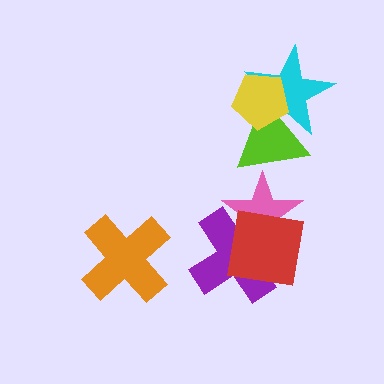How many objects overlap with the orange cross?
0 objects overlap with the orange cross.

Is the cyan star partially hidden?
Yes, it is partially covered by another shape.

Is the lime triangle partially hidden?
Yes, it is partially covered by another shape.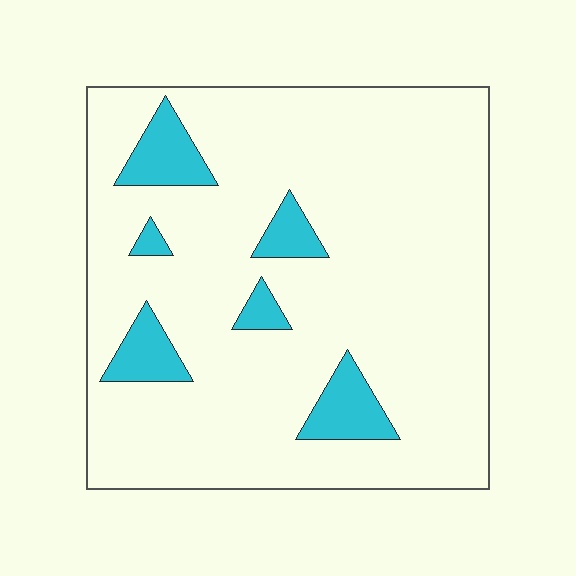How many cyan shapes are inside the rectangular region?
6.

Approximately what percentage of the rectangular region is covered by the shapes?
Approximately 10%.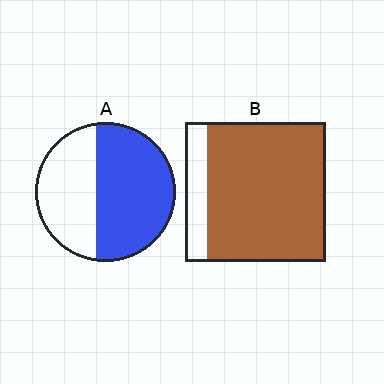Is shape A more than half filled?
Yes.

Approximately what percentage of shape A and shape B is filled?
A is approximately 60% and B is approximately 85%.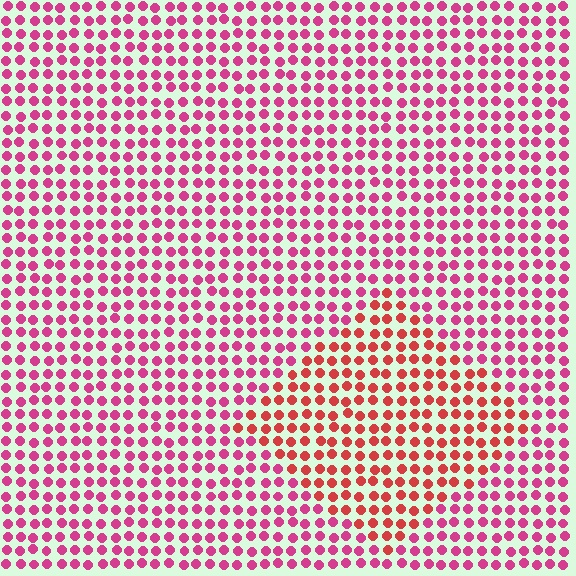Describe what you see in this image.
The image is filled with small magenta elements in a uniform arrangement. A diamond-shaped region is visible where the elements are tinted to a slightly different hue, forming a subtle color boundary.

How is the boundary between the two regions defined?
The boundary is defined purely by a slight shift in hue (about 31 degrees). Spacing, size, and orientation are identical on both sides.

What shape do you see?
I see a diamond.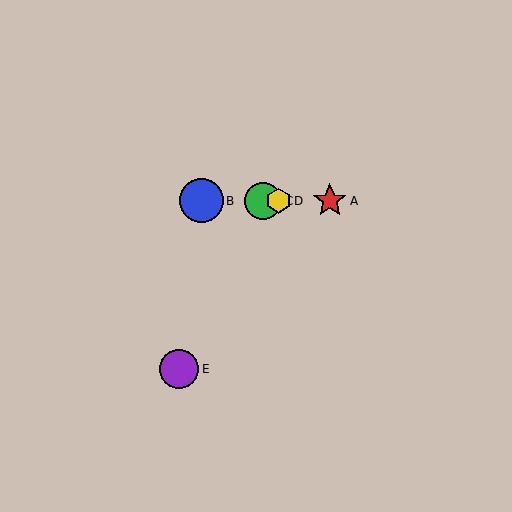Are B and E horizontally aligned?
No, B is at y≈201 and E is at y≈369.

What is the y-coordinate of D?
Object D is at y≈201.